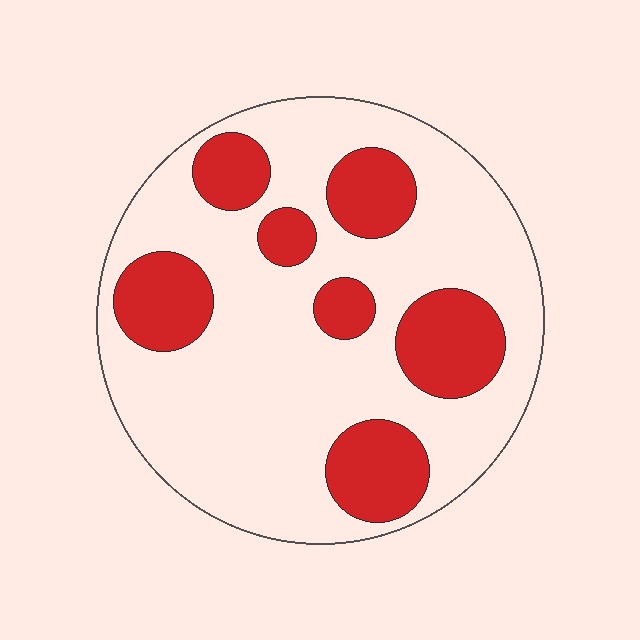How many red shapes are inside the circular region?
7.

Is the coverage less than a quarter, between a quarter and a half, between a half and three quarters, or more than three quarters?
Between a quarter and a half.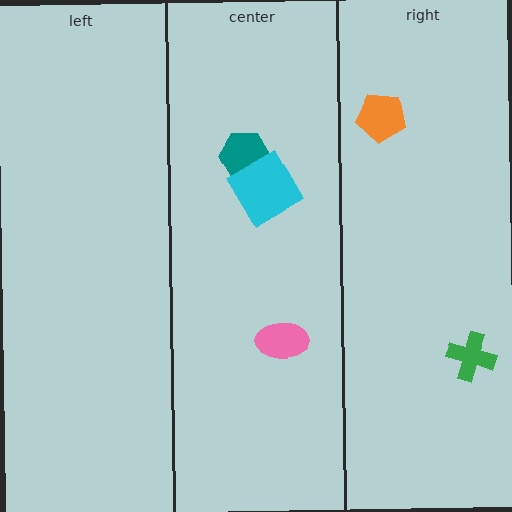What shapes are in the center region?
The teal hexagon, the pink ellipse, the cyan square.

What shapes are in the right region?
The orange pentagon, the green cross.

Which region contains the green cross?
The right region.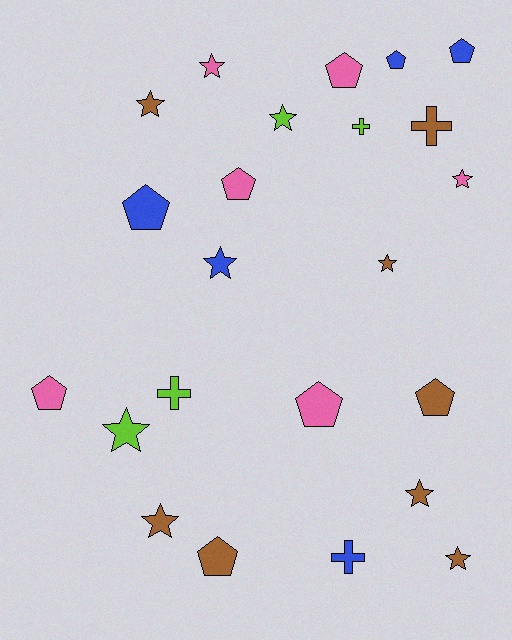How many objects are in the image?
There are 23 objects.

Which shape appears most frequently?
Star, with 10 objects.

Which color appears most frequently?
Brown, with 8 objects.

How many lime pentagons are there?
There are no lime pentagons.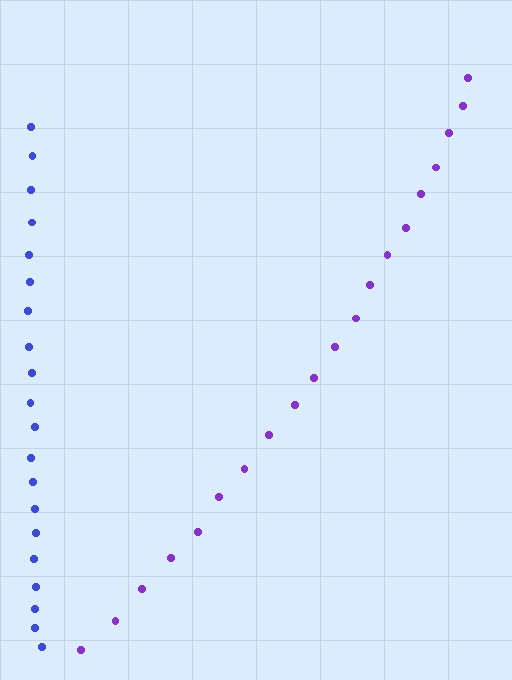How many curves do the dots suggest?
There are 2 distinct paths.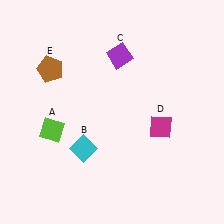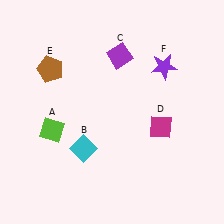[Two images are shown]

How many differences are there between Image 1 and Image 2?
There is 1 difference between the two images.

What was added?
A purple star (F) was added in Image 2.